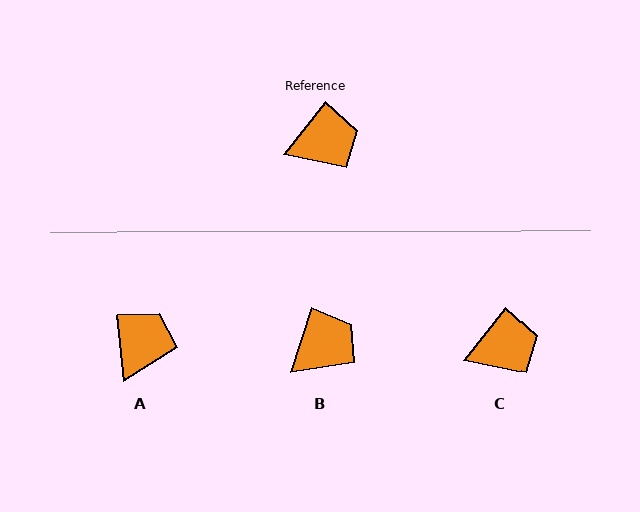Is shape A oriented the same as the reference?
No, it is off by about 44 degrees.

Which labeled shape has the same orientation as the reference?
C.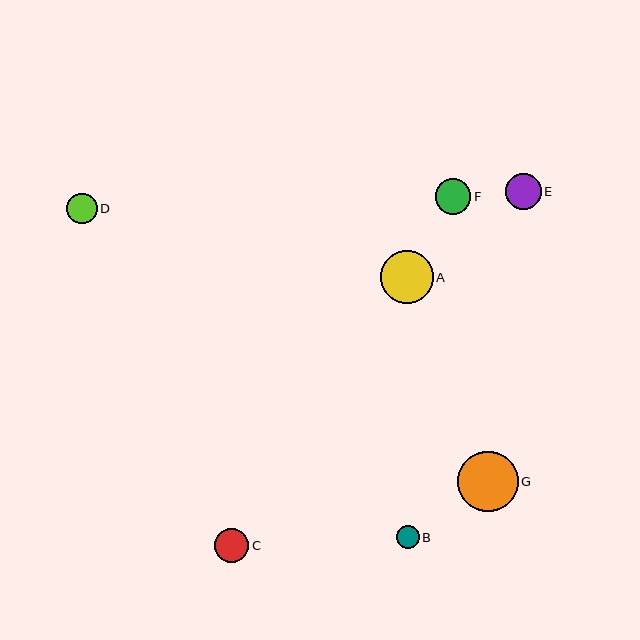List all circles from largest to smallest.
From largest to smallest: G, A, E, F, C, D, B.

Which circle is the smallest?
Circle B is the smallest with a size of approximately 23 pixels.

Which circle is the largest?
Circle G is the largest with a size of approximately 61 pixels.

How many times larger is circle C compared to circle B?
Circle C is approximately 1.5 times the size of circle B.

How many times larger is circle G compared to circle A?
Circle G is approximately 1.2 times the size of circle A.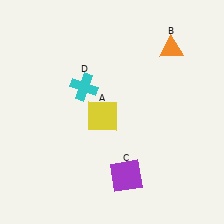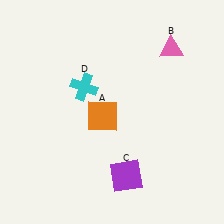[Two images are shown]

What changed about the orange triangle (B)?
In Image 1, B is orange. In Image 2, it changed to pink.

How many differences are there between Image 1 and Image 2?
There are 2 differences between the two images.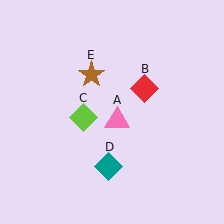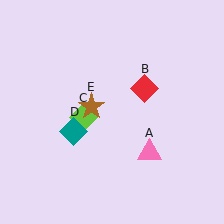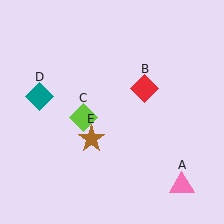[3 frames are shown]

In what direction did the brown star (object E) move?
The brown star (object E) moved down.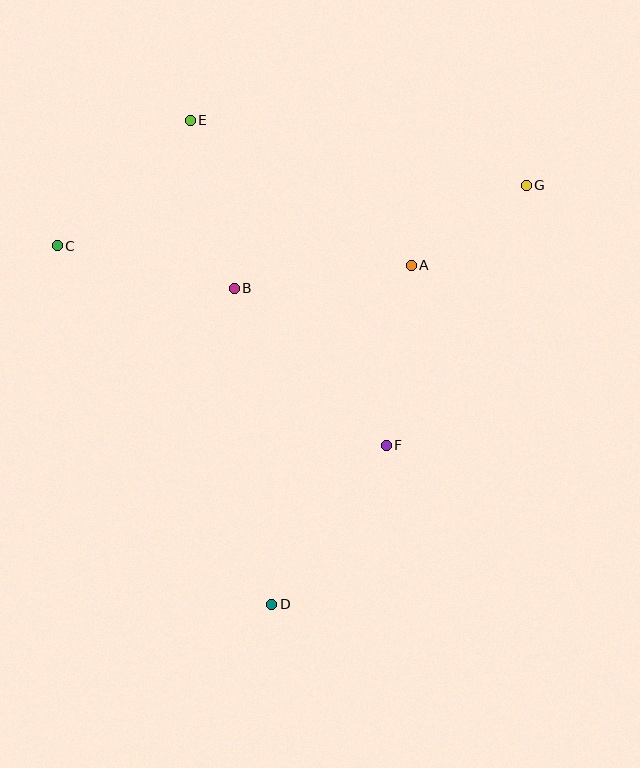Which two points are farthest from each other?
Points D and E are farthest from each other.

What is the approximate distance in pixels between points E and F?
The distance between E and F is approximately 380 pixels.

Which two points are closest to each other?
Points A and G are closest to each other.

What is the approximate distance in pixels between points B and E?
The distance between B and E is approximately 174 pixels.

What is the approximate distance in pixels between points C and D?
The distance between C and D is approximately 418 pixels.